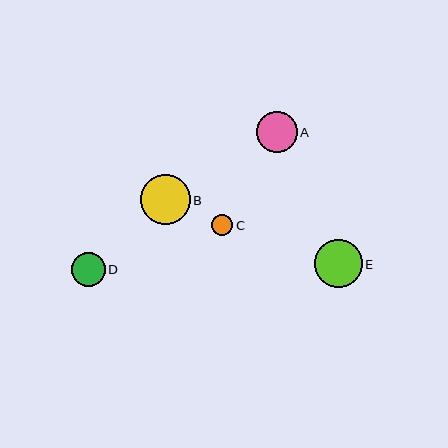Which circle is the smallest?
Circle C is the smallest with a size of approximately 21 pixels.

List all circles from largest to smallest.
From largest to smallest: B, E, A, D, C.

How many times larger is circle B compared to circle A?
Circle B is approximately 1.2 times the size of circle A.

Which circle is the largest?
Circle B is the largest with a size of approximately 50 pixels.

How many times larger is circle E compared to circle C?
Circle E is approximately 2.3 times the size of circle C.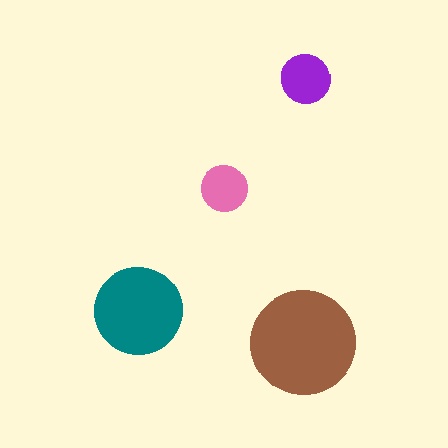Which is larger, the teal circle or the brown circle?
The brown one.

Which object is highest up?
The purple circle is topmost.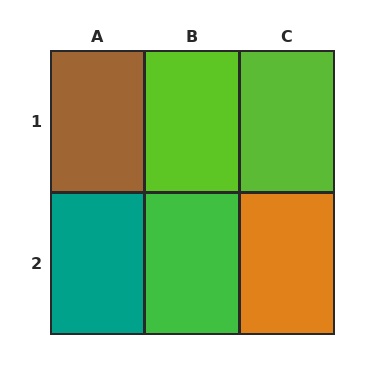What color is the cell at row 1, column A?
Brown.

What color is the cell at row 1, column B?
Lime.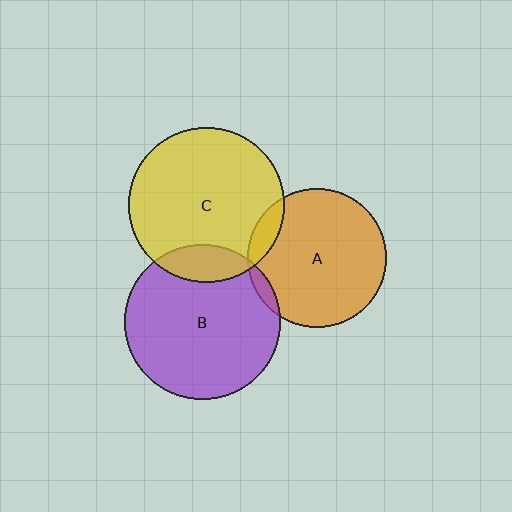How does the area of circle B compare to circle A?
Approximately 1.2 times.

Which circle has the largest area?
Circle B (purple).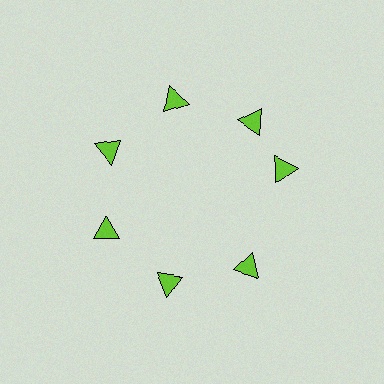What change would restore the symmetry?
The symmetry would be restored by rotating it back into even spacing with its neighbors so that all 7 triangles sit at equal angles and equal distance from the center.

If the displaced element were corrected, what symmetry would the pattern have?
It would have 7-fold rotational symmetry — the pattern would map onto itself every 51 degrees.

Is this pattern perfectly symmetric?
No. The 7 lime triangles are arranged in a ring, but one element near the 3 o'clock position is rotated out of alignment along the ring, breaking the 7-fold rotational symmetry.